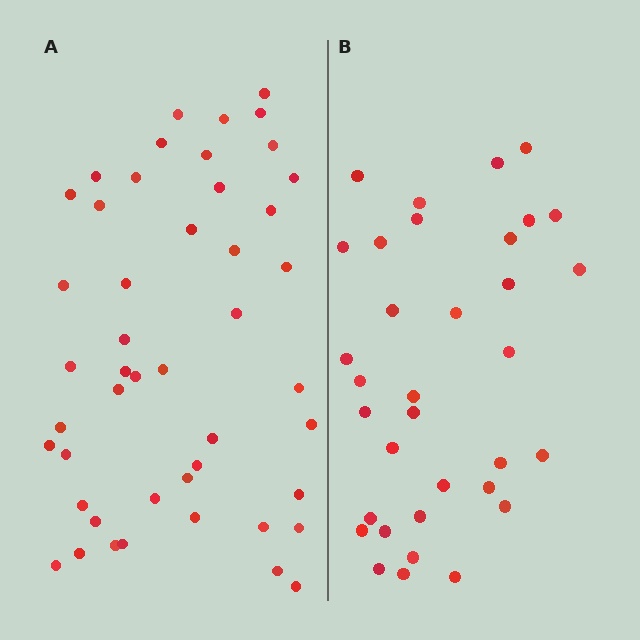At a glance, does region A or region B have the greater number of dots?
Region A (the left region) has more dots.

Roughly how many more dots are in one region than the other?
Region A has approximately 15 more dots than region B.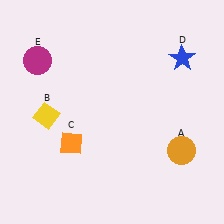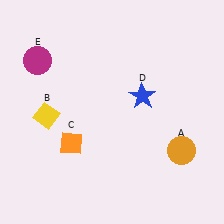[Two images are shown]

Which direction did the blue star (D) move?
The blue star (D) moved left.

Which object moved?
The blue star (D) moved left.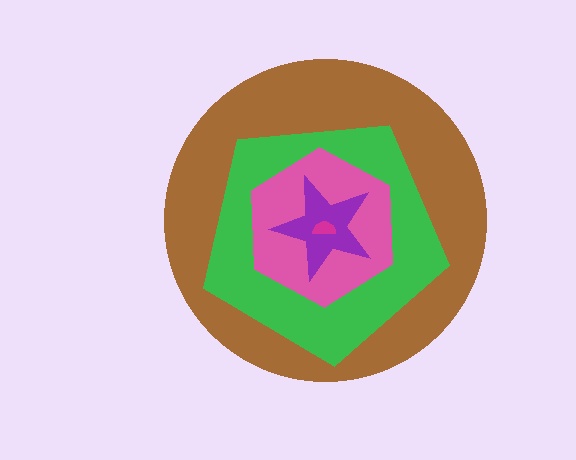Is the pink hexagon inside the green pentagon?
Yes.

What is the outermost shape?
The brown circle.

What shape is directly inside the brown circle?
The green pentagon.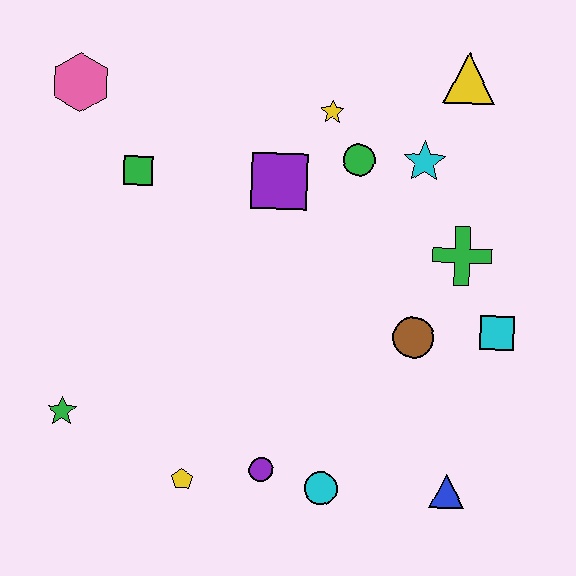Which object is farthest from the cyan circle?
The pink hexagon is farthest from the cyan circle.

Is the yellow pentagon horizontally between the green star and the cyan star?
Yes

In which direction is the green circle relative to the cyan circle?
The green circle is above the cyan circle.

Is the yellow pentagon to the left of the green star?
No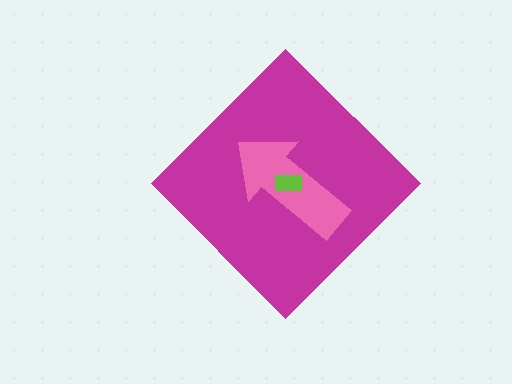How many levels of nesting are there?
3.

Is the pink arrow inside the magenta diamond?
Yes.